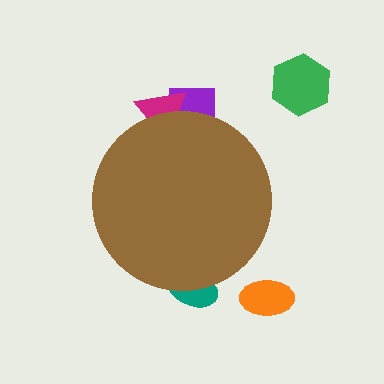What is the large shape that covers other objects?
A brown circle.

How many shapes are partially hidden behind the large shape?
3 shapes are partially hidden.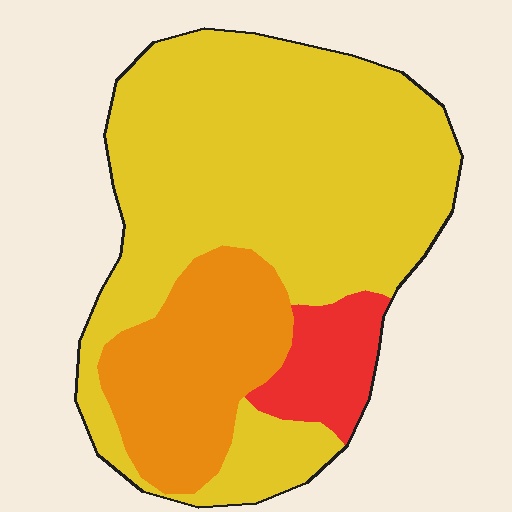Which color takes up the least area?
Red, at roughly 10%.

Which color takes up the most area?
Yellow, at roughly 70%.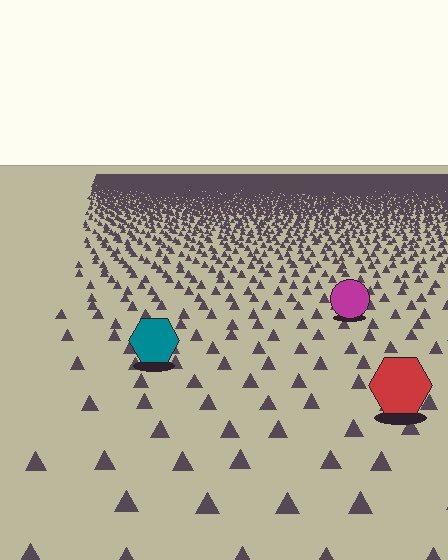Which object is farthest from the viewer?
The magenta circle is farthest from the viewer. It appears smaller and the ground texture around it is denser.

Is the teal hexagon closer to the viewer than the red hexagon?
No. The red hexagon is closer — you can tell from the texture gradient: the ground texture is coarser near it.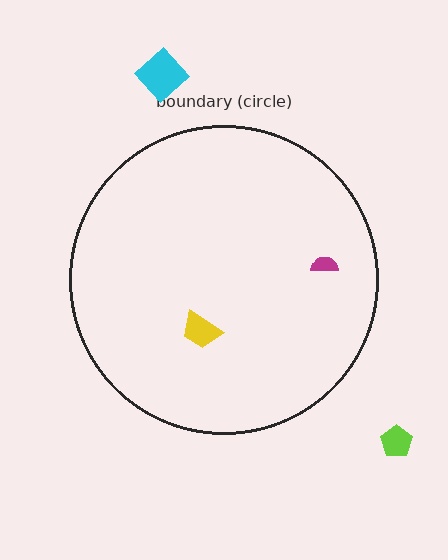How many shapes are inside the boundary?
2 inside, 2 outside.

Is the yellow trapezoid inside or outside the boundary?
Inside.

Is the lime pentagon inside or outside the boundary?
Outside.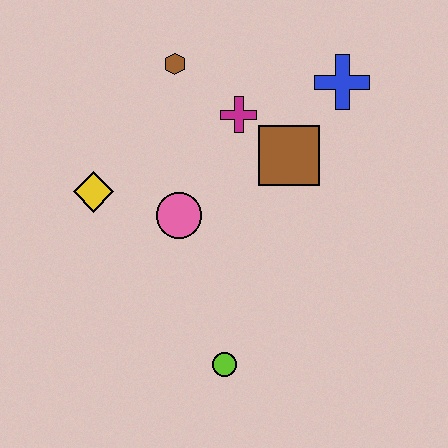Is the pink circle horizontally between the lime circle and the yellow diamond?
Yes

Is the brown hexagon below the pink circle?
No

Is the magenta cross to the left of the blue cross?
Yes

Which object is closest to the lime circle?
The pink circle is closest to the lime circle.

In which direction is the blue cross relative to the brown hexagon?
The blue cross is to the right of the brown hexagon.